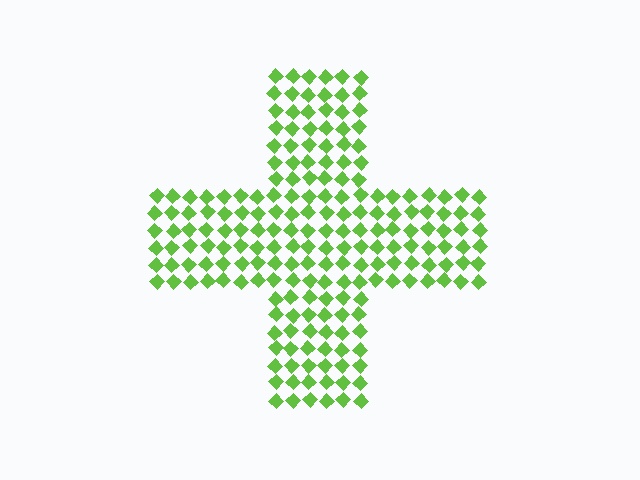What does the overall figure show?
The overall figure shows a cross.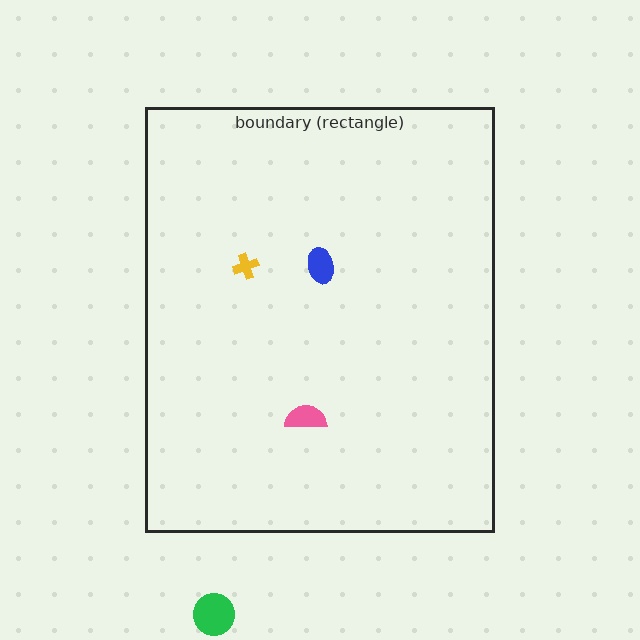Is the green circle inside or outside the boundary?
Outside.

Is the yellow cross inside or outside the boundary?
Inside.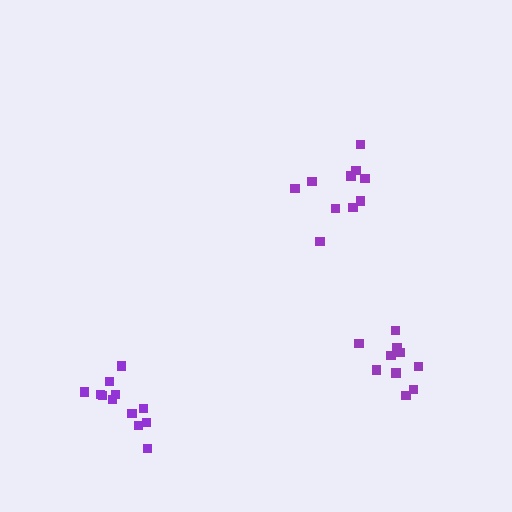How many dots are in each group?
Group 1: 10 dots, Group 2: 12 dots, Group 3: 10 dots (32 total).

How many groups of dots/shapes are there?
There are 3 groups.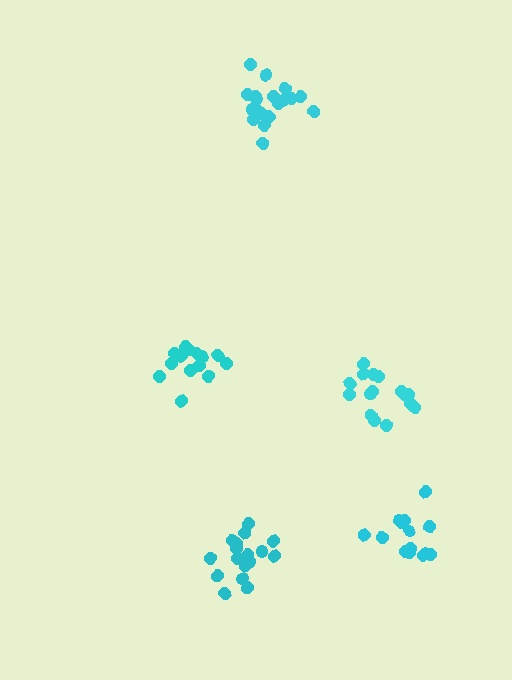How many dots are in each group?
Group 1: 17 dots, Group 2: 20 dots, Group 3: 16 dots, Group 4: 15 dots, Group 5: 15 dots (83 total).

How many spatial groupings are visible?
There are 5 spatial groupings.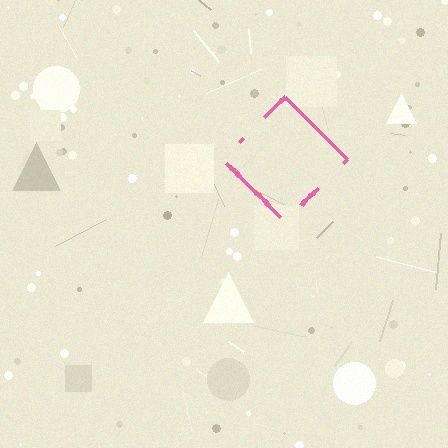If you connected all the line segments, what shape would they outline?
They would outline a diamond.